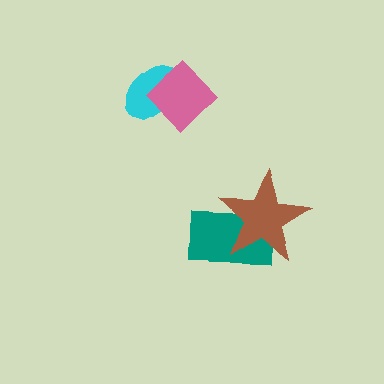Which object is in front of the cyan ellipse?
The pink diamond is in front of the cyan ellipse.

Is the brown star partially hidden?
No, no other shape covers it.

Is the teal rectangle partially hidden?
Yes, it is partially covered by another shape.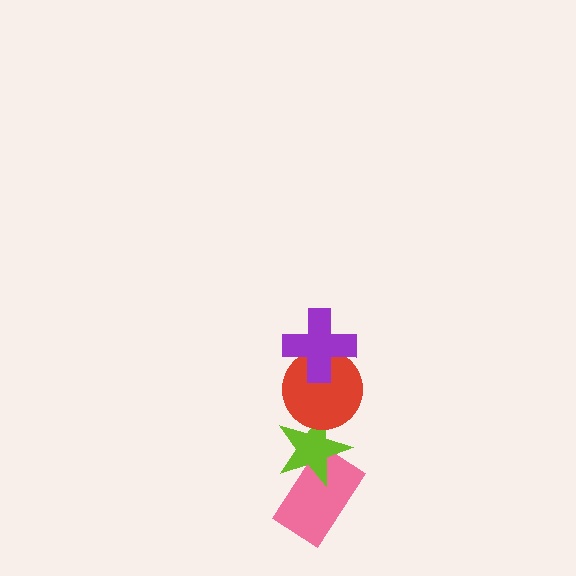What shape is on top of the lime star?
The red circle is on top of the lime star.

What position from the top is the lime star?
The lime star is 3rd from the top.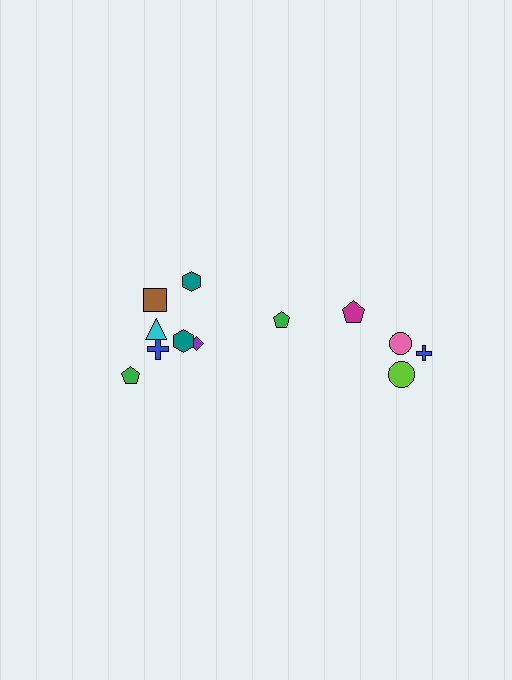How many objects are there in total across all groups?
There are 12 objects.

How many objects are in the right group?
There are 5 objects.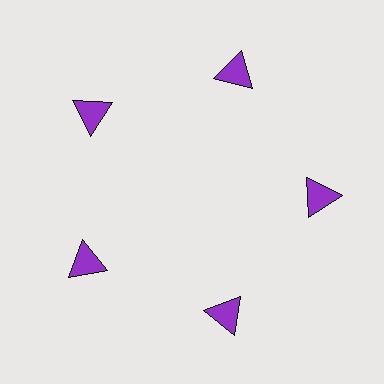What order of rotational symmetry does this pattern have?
This pattern has 5-fold rotational symmetry.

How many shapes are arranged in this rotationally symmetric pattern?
There are 5 shapes, arranged in 5 groups of 1.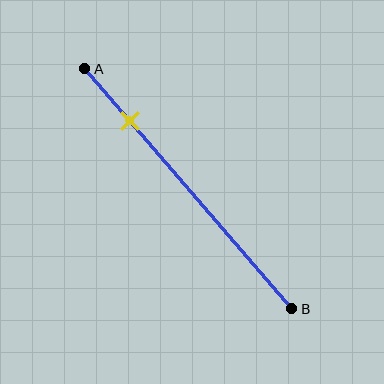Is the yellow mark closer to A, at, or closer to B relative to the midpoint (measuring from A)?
The yellow mark is closer to point A than the midpoint of segment AB.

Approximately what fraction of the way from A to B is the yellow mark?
The yellow mark is approximately 20% of the way from A to B.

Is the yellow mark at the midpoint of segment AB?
No, the mark is at about 20% from A, not at the 50% midpoint.